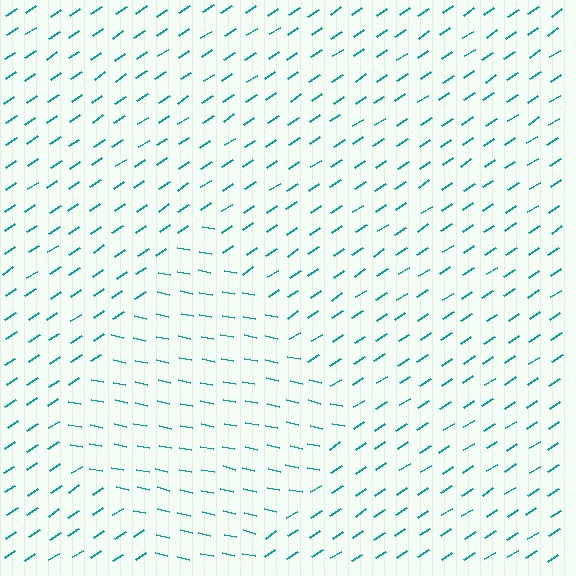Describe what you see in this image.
The image is filled with small teal line segments. A diamond region in the image has lines oriented differently from the surrounding lines, creating a visible texture boundary.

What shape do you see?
I see a diamond.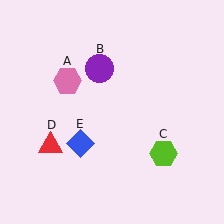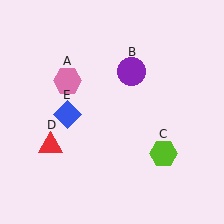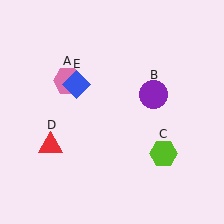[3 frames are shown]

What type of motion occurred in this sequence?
The purple circle (object B), blue diamond (object E) rotated clockwise around the center of the scene.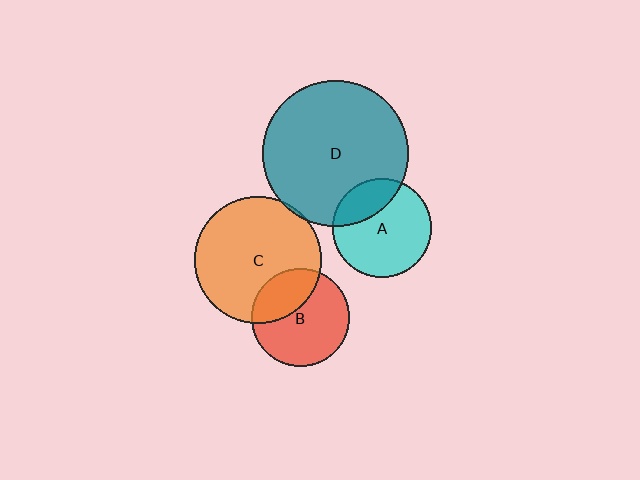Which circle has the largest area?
Circle D (teal).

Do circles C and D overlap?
Yes.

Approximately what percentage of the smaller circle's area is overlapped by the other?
Approximately 5%.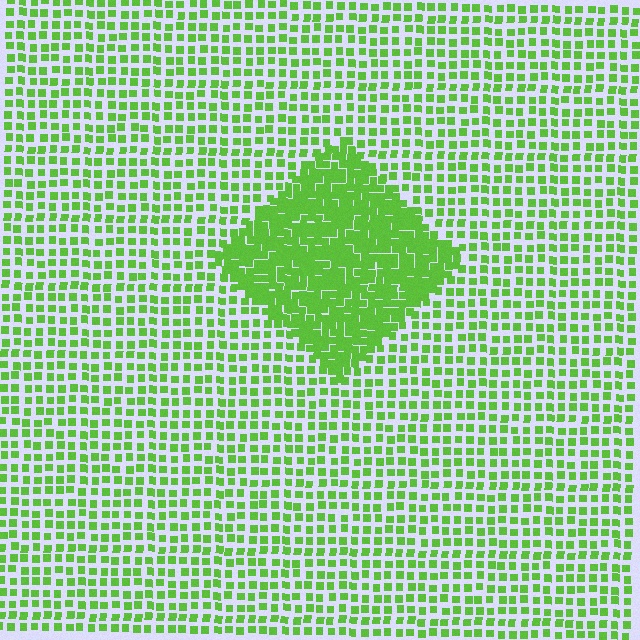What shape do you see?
I see a diamond.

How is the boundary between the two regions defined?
The boundary is defined by a change in element density (approximately 2.2x ratio). All elements are the same color, size, and shape.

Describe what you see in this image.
The image contains small lime elements arranged at two different densities. A diamond-shaped region is visible where the elements are more densely packed than the surrounding area.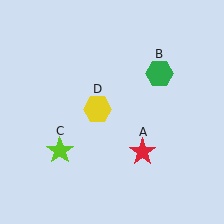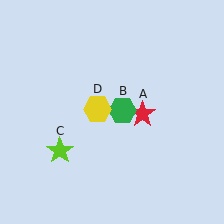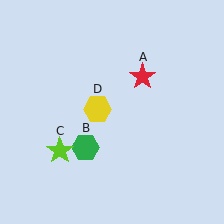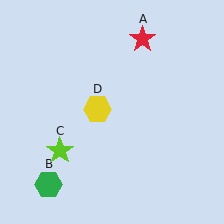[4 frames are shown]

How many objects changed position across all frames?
2 objects changed position: red star (object A), green hexagon (object B).